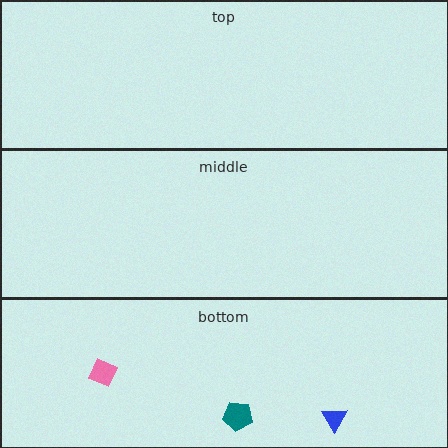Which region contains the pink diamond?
The bottom region.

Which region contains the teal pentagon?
The bottom region.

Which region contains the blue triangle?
The bottom region.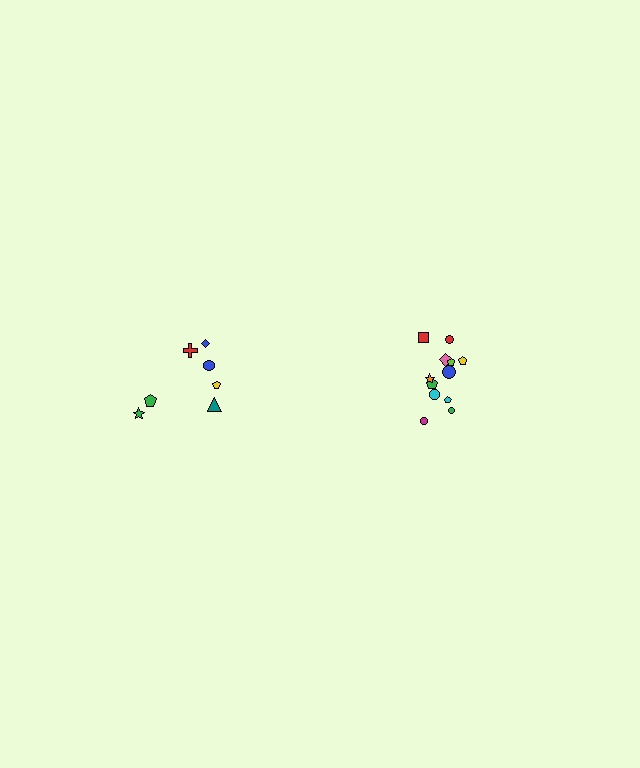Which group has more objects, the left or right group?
The right group.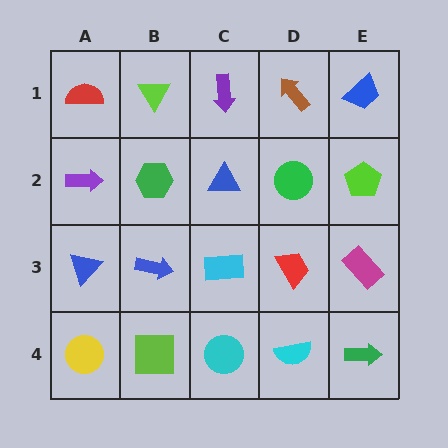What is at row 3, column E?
A magenta rectangle.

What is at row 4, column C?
A cyan circle.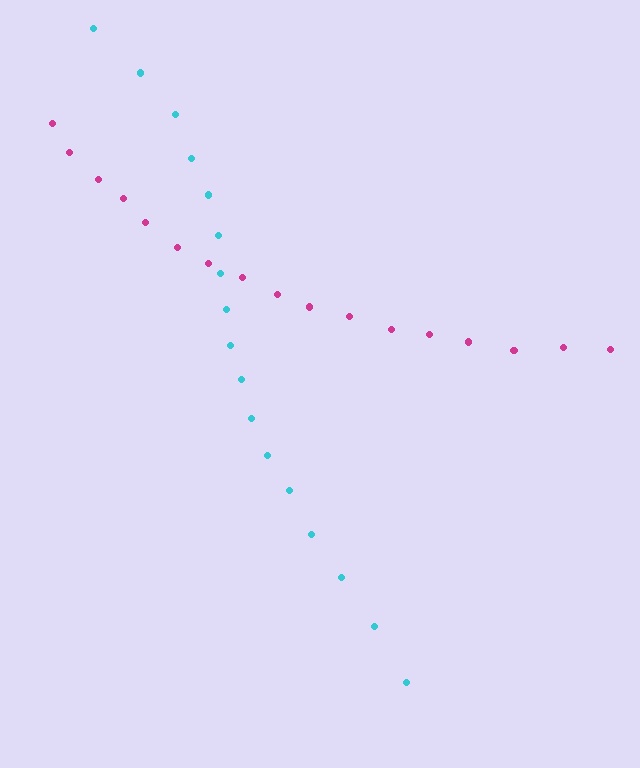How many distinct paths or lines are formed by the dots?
There are 2 distinct paths.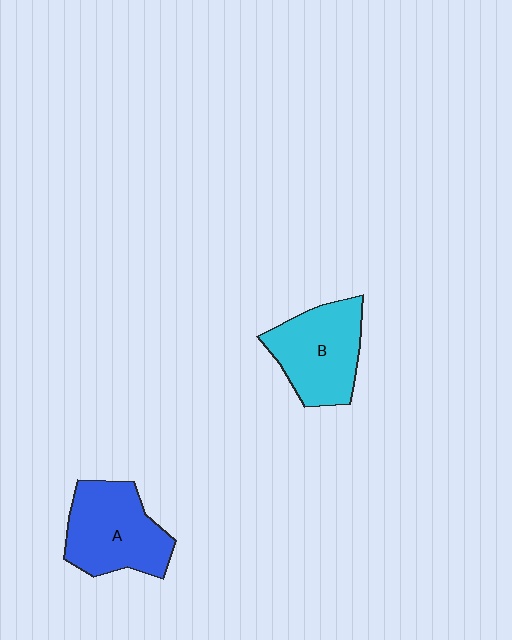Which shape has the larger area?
Shape A (blue).